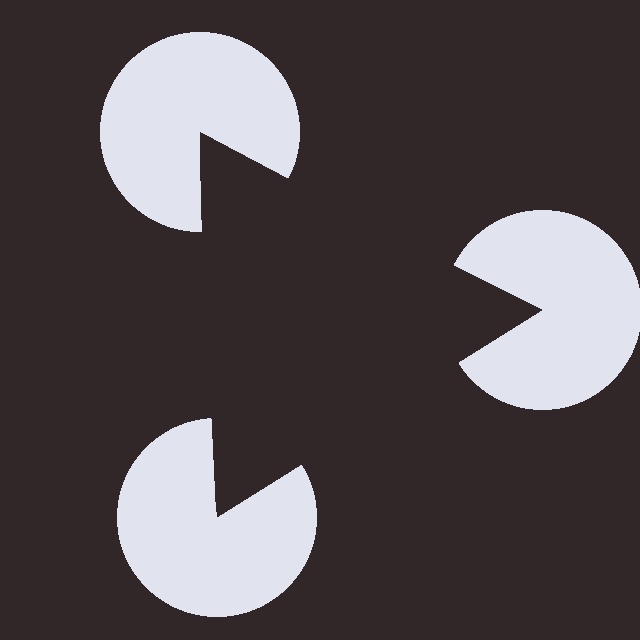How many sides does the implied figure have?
3 sides.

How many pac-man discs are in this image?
There are 3 — one at each vertex of the illusory triangle.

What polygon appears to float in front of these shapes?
An illusory triangle — its edges are inferred from the aligned wedge cuts in the pac-man discs, not physically drawn.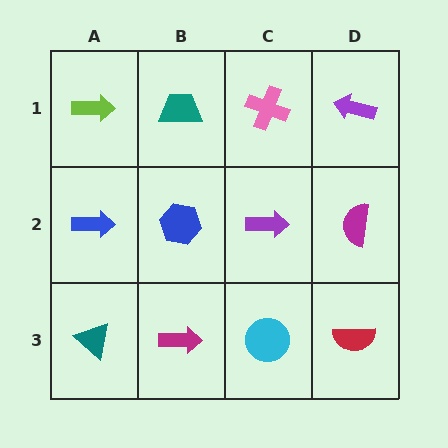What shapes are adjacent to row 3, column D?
A magenta semicircle (row 2, column D), a cyan circle (row 3, column C).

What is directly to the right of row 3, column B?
A cyan circle.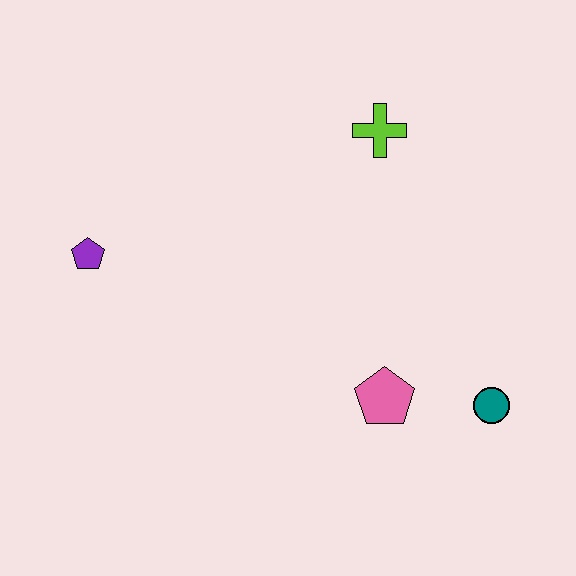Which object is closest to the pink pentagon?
The teal circle is closest to the pink pentagon.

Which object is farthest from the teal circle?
The purple pentagon is farthest from the teal circle.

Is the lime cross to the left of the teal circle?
Yes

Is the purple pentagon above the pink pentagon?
Yes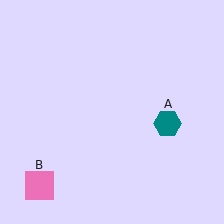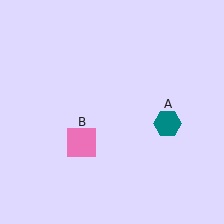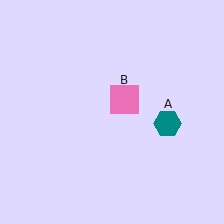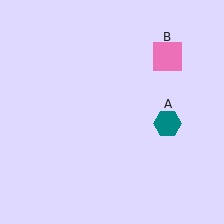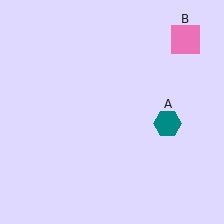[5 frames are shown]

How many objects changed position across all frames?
1 object changed position: pink square (object B).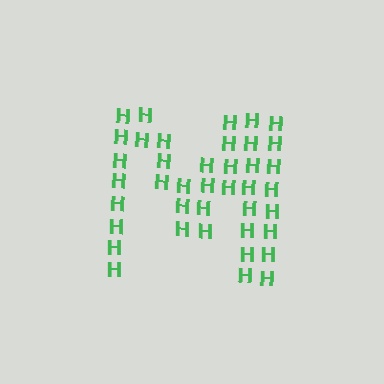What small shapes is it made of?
It is made of small letter H's.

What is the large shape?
The large shape is the letter M.